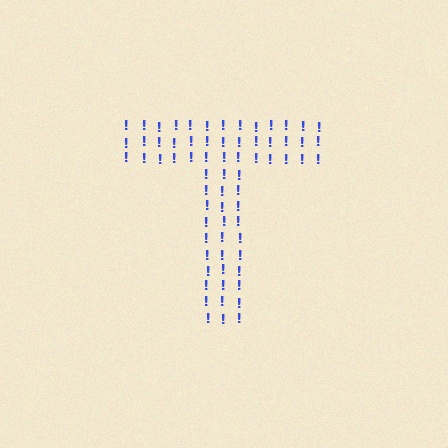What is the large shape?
The large shape is the letter T.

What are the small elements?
The small elements are exclamation marks.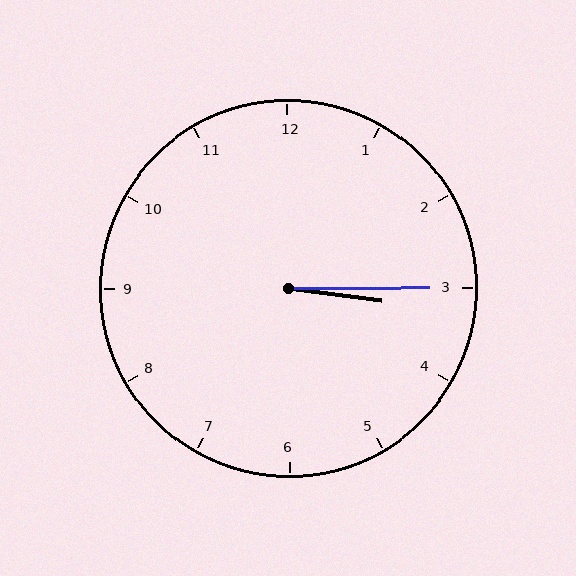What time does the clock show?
3:15.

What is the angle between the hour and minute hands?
Approximately 8 degrees.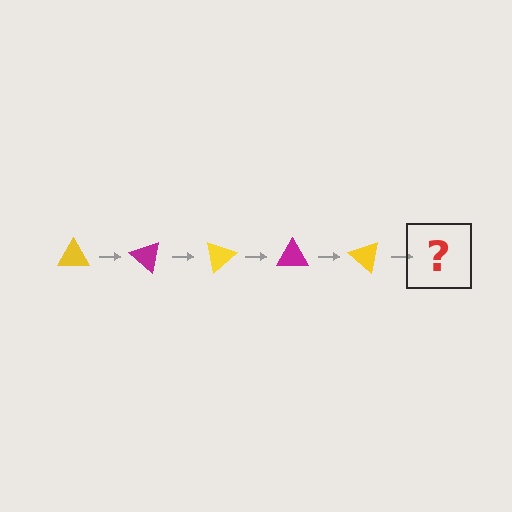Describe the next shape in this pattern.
It should be a magenta triangle, rotated 200 degrees from the start.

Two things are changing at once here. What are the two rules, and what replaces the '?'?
The two rules are that it rotates 40 degrees each step and the color cycles through yellow and magenta. The '?' should be a magenta triangle, rotated 200 degrees from the start.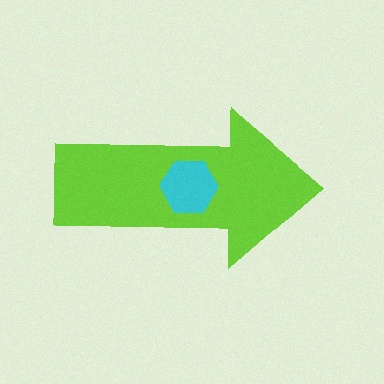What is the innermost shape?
The cyan hexagon.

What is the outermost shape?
The lime arrow.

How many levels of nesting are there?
2.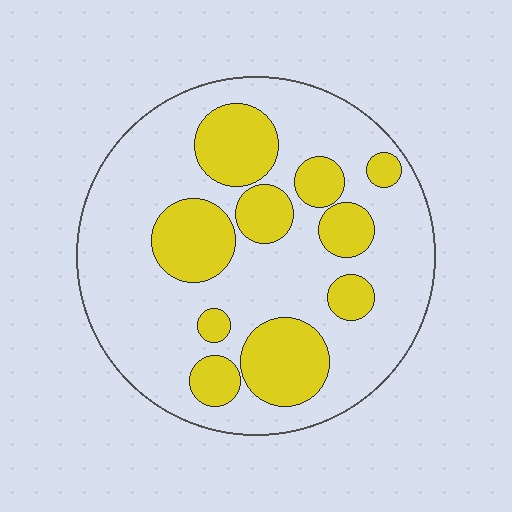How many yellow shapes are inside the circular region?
10.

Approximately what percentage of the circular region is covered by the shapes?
Approximately 30%.